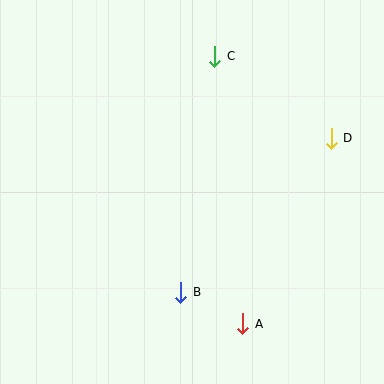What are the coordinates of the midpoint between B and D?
The midpoint between B and D is at (256, 215).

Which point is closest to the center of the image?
Point B at (181, 292) is closest to the center.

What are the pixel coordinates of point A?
Point A is at (243, 324).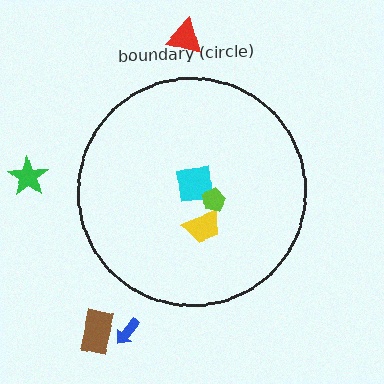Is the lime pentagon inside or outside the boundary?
Inside.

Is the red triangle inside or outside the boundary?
Outside.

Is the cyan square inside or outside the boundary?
Inside.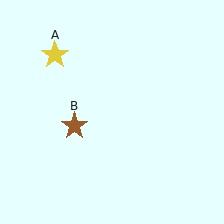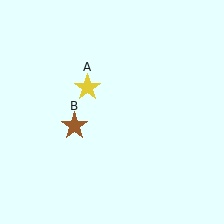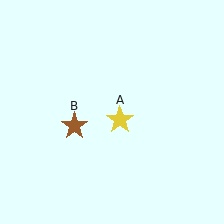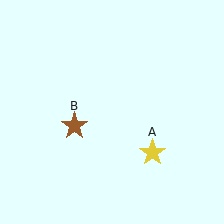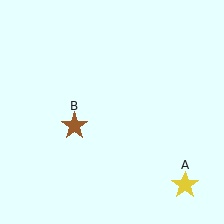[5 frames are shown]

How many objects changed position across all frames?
1 object changed position: yellow star (object A).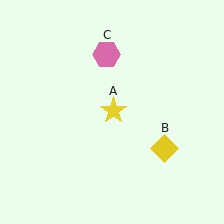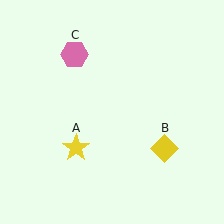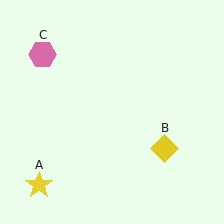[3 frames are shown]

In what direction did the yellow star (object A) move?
The yellow star (object A) moved down and to the left.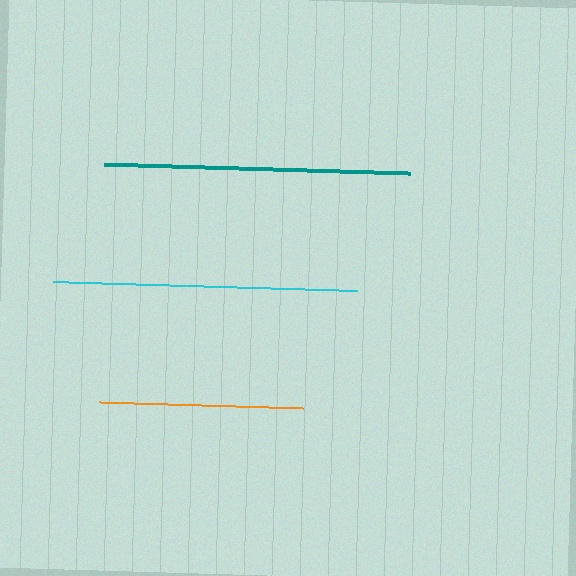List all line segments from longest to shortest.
From longest to shortest: teal, cyan, orange.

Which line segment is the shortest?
The orange line is the shortest at approximately 205 pixels.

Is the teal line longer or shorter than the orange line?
The teal line is longer than the orange line.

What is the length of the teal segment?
The teal segment is approximately 308 pixels long.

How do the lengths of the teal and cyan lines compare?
The teal and cyan lines are approximately the same length.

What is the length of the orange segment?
The orange segment is approximately 205 pixels long.